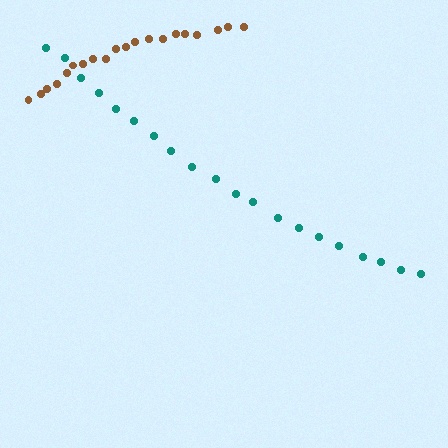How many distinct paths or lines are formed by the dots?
There are 2 distinct paths.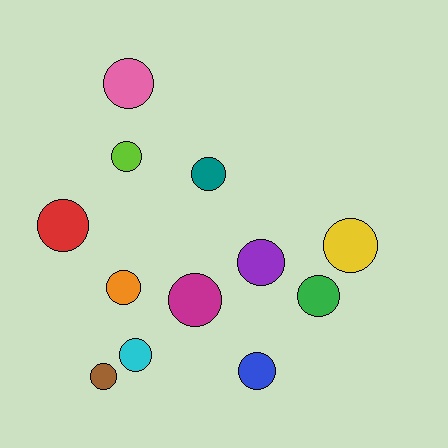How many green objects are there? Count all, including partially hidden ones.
There is 1 green object.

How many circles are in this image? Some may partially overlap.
There are 12 circles.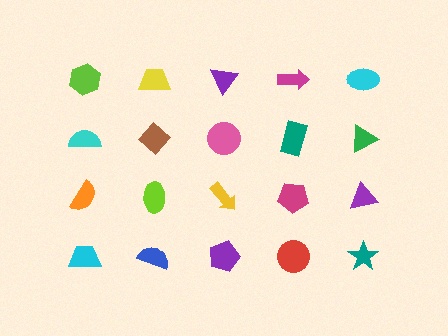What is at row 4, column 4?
A red circle.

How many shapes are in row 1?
5 shapes.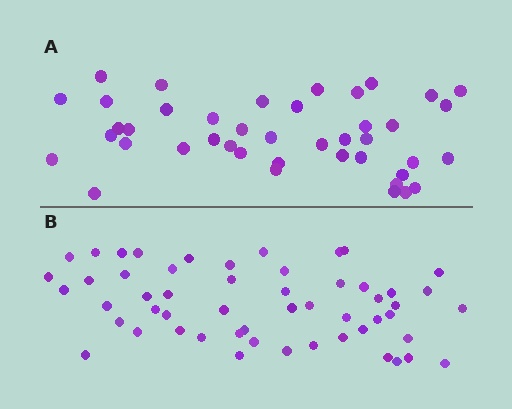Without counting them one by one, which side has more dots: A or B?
Region B (the bottom region) has more dots.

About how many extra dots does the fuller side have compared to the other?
Region B has roughly 12 or so more dots than region A.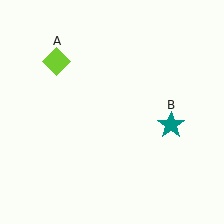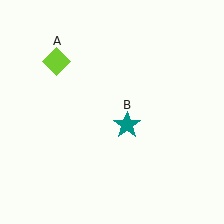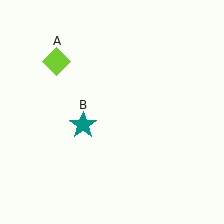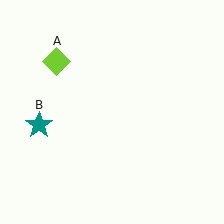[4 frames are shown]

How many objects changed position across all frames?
1 object changed position: teal star (object B).